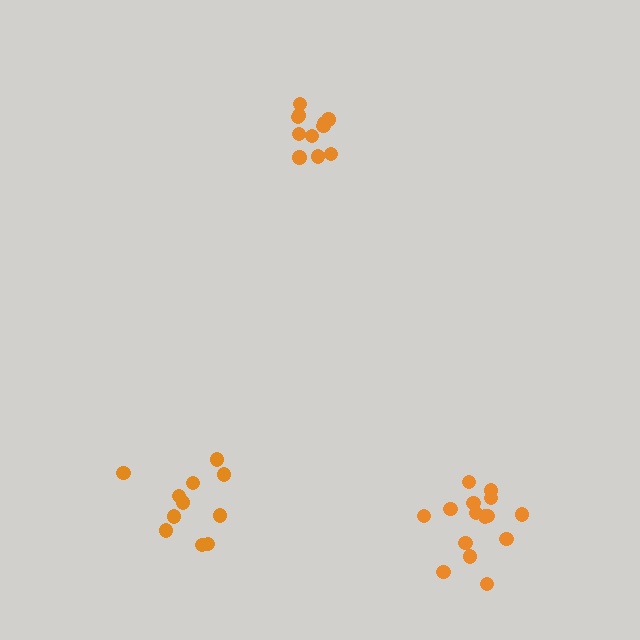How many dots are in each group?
Group 1: 11 dots, Group 2: 15 dots, Group 3: 11 dots (37 total).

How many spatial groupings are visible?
There are 3 spatial groupings.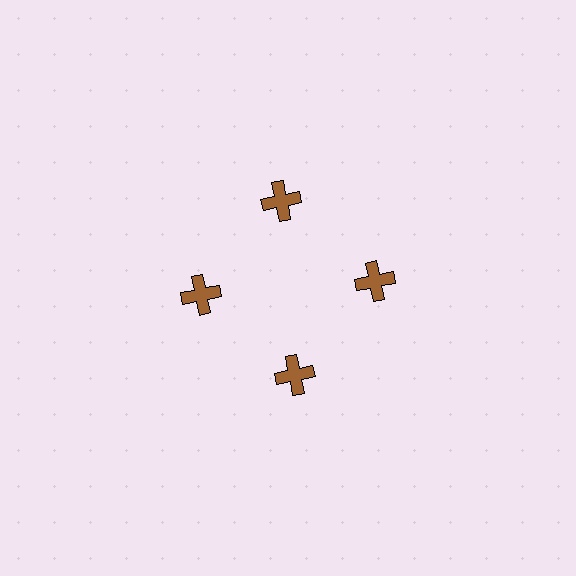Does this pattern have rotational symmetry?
Yes, this pattern has 4-fold rotational symmetry. It looks the same after rotating 90 degrees around the center.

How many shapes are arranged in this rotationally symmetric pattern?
There are 4 shapes, arranged in 4 groups of 1.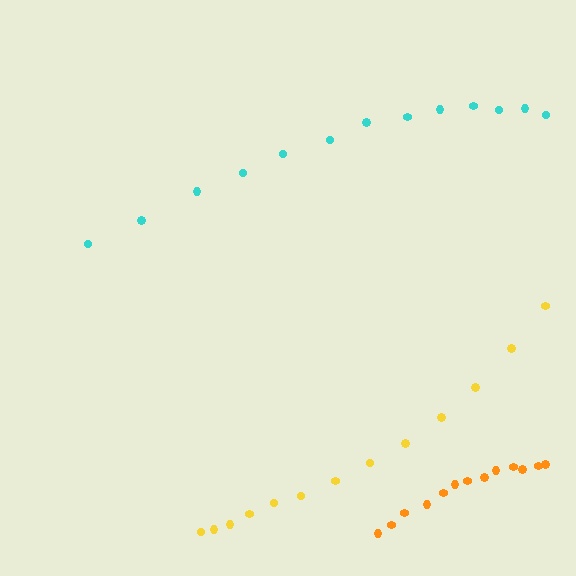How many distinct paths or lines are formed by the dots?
There are 3 distinct paths.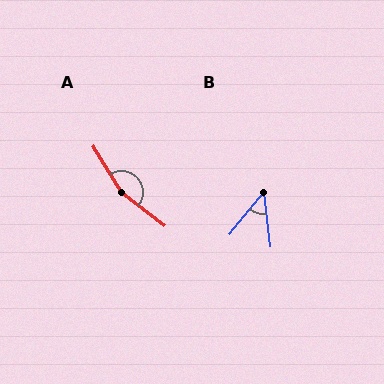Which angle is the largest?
A, at approximately 158 degrees.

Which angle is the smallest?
B, at approximately 46 degrees.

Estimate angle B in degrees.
Approximately 46 degrees.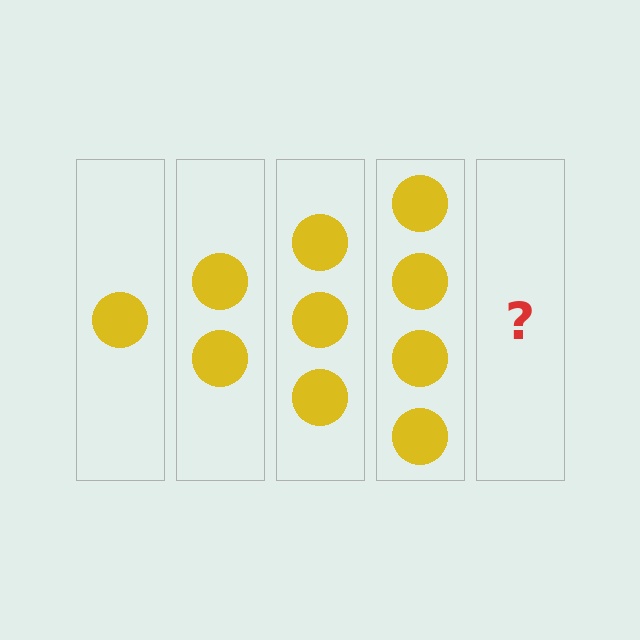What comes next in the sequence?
The next element should be 5 circles.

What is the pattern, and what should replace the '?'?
The pattern is that each step adds one more circle. The '?' should be 5 circles.